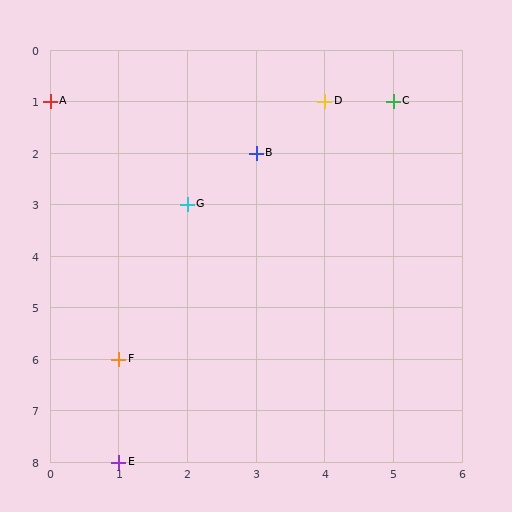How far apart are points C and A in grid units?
Points C and A are 5 columns apart.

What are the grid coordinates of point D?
Point D is at grid coordinates (4, 1).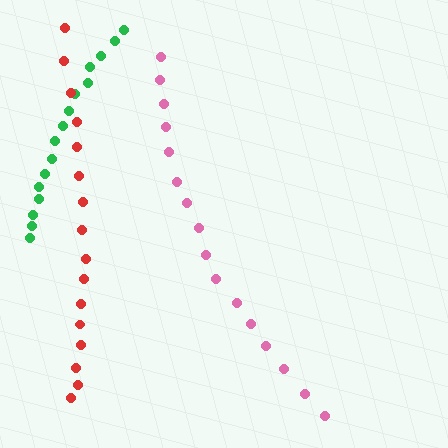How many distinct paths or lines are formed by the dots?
There are 3 distinct paths.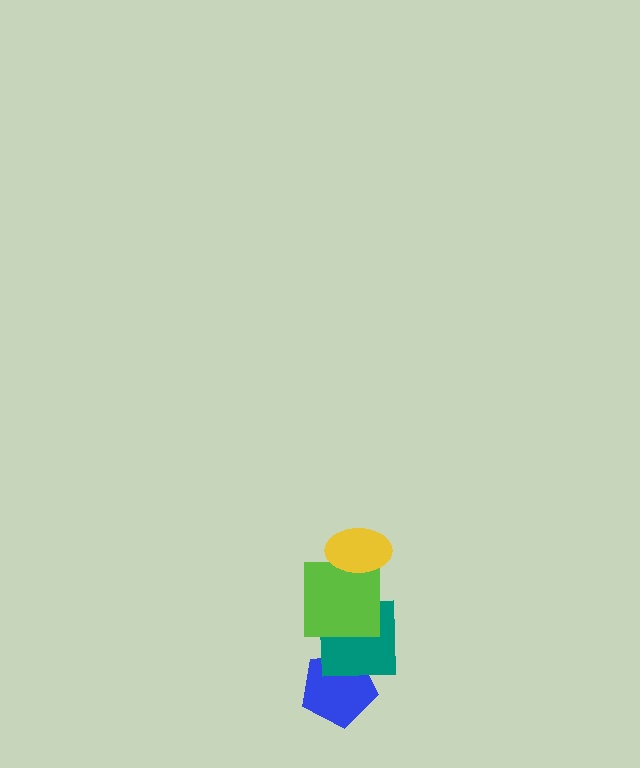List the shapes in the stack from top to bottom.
From top to bottom: the yellow ellipse, the lime square, the teal square, the blue pentagon.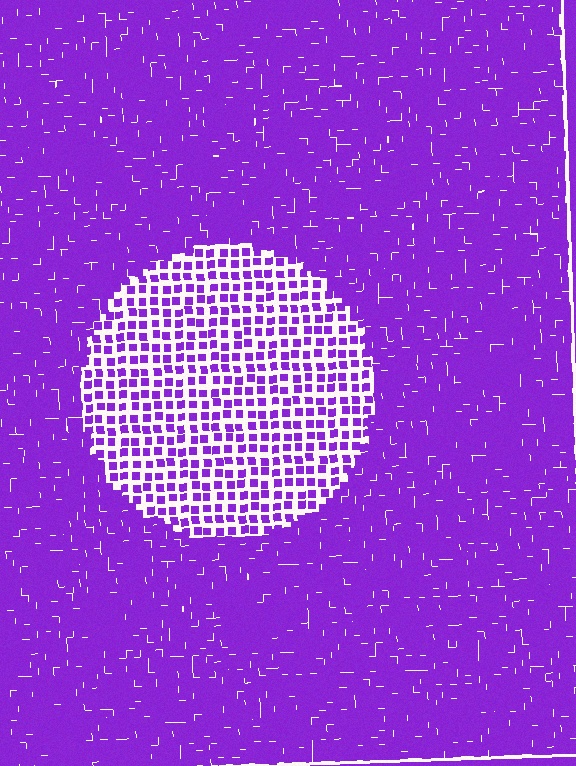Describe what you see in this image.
The image contains small purple elements arranged at two different densities. A circle-shaped region is visible where the elements are less densely packed than the surrounding area.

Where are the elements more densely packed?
The elements are more densely packed outside the circle boundary.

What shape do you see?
I see a circle.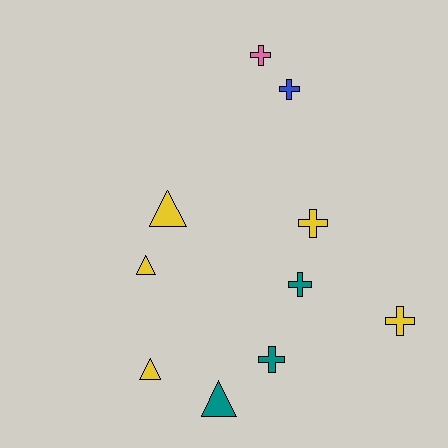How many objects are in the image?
There are 10 objects.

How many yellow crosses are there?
There are 2 yellow crosses.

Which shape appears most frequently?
Cross, with 6 objects.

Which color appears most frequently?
Yellow, with 5 objects.